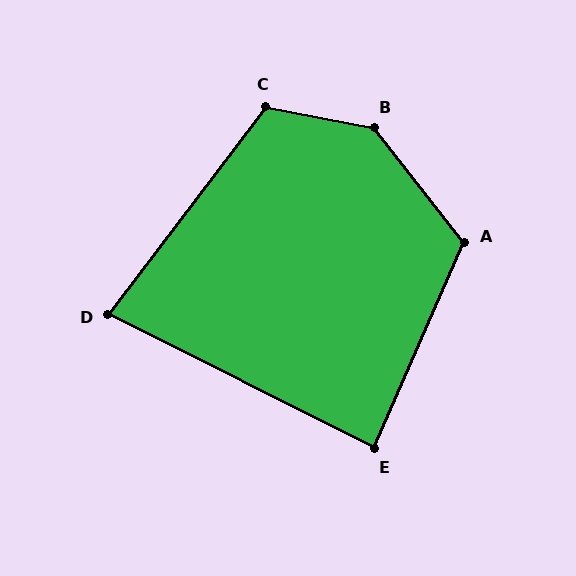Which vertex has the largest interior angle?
B, at approximately 139 degrees.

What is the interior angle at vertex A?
Approximately 118 degrees (obtuse).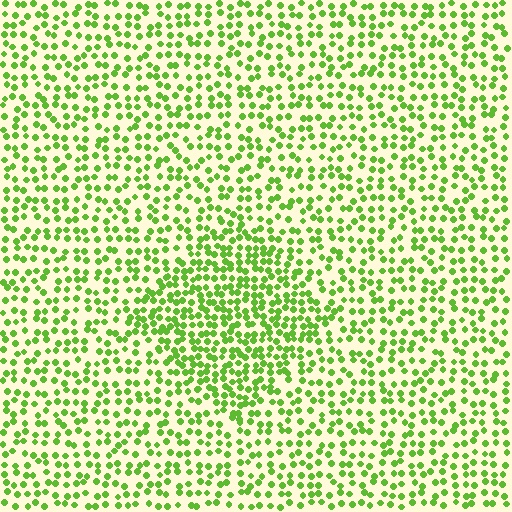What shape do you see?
I see a diamond.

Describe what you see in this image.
The image contains small lime elements arranged at two different densities. A diamond-shaped region is visible where the elements are more densely packed than the surrounding area.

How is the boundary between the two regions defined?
The boundary is defined by a change in element density (approximately 1.7x ratio). All elements are the same color, size, and shape.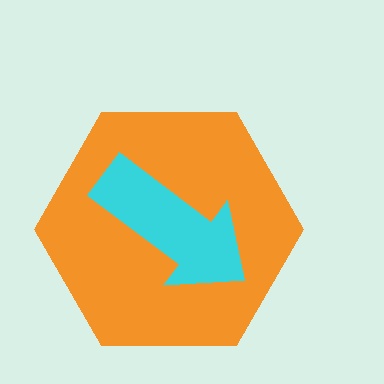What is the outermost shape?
The orange hexagon.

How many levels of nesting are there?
2.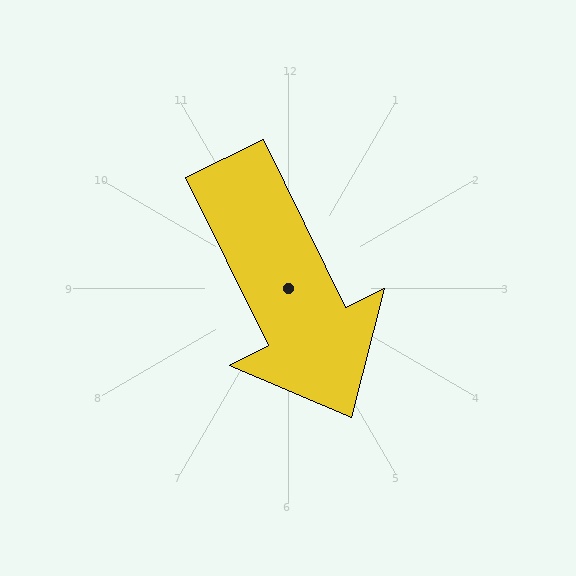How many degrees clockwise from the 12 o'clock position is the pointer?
Approximately 154 degrees.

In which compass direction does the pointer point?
Southeast.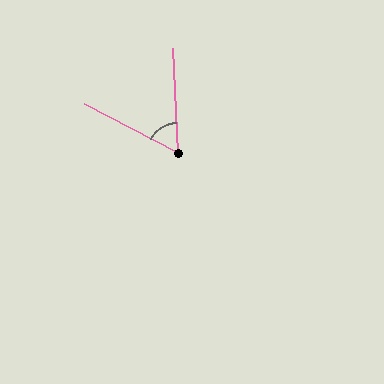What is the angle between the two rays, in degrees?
Approximately 59 degrees.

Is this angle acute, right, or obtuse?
It is acute.